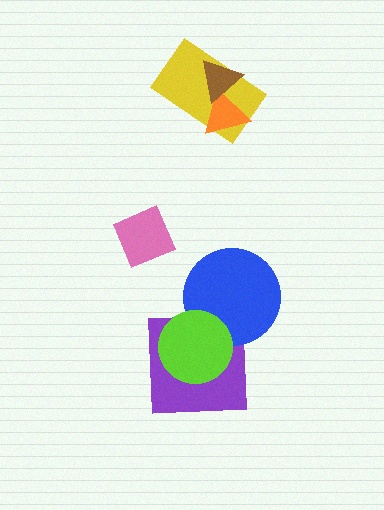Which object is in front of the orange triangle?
The brown triangle is in front of the orange triangle.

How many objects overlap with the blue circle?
2 objects overlap with the blue circle.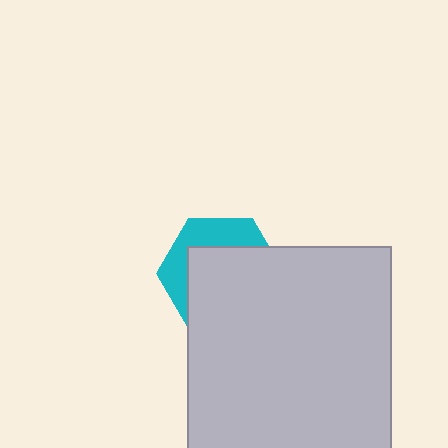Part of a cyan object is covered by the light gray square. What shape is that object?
It is a hexagon.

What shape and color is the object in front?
The object in front is a light gray square.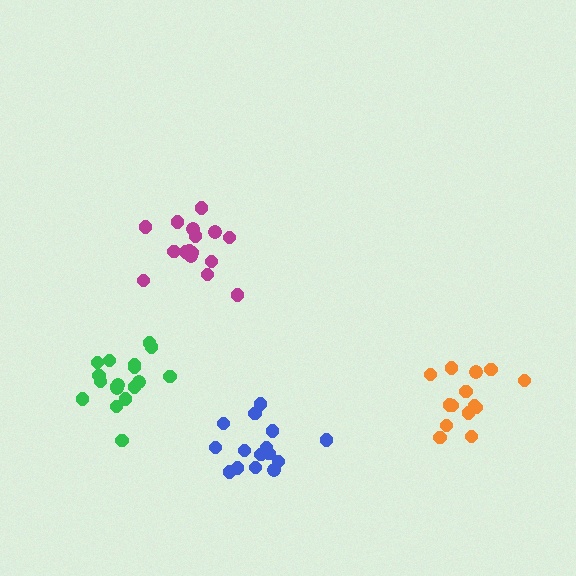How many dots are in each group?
Group 1: 18 dots, Group 2: 16 dots, Group 3: 14 dots, Group 4: 15 dots (63 total).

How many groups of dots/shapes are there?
There are 4 groups.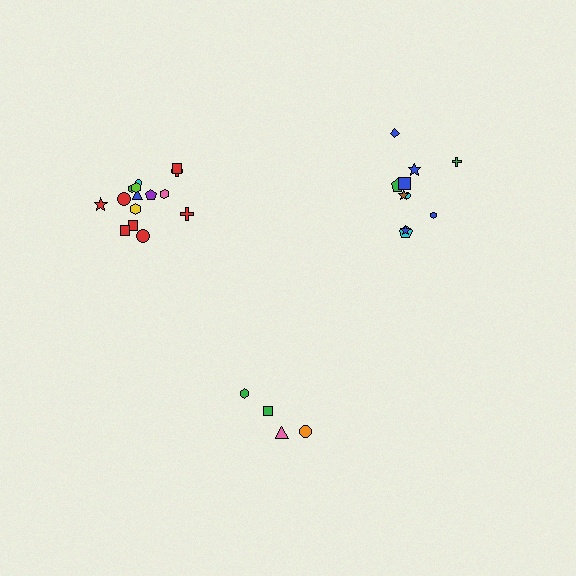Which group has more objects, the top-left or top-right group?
The top-left group.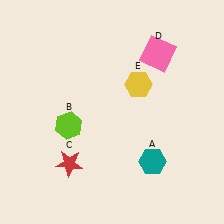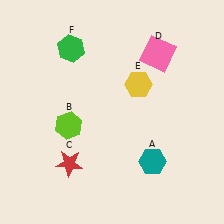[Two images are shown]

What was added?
A green hexagon (F) was added in Image 2.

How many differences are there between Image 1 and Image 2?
There is 1 difference between the two images.